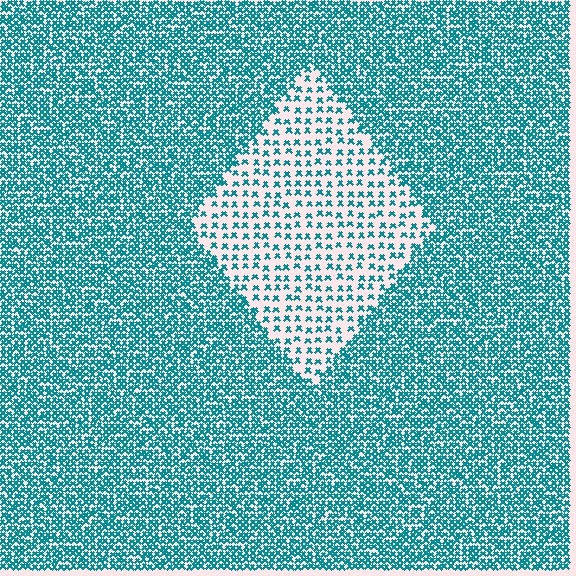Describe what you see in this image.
The image contains small teal elements arranged at two different densities. A diamond-shaped region is visible where the elements are less densely packed than the surrounding area.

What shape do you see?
I see a diamond.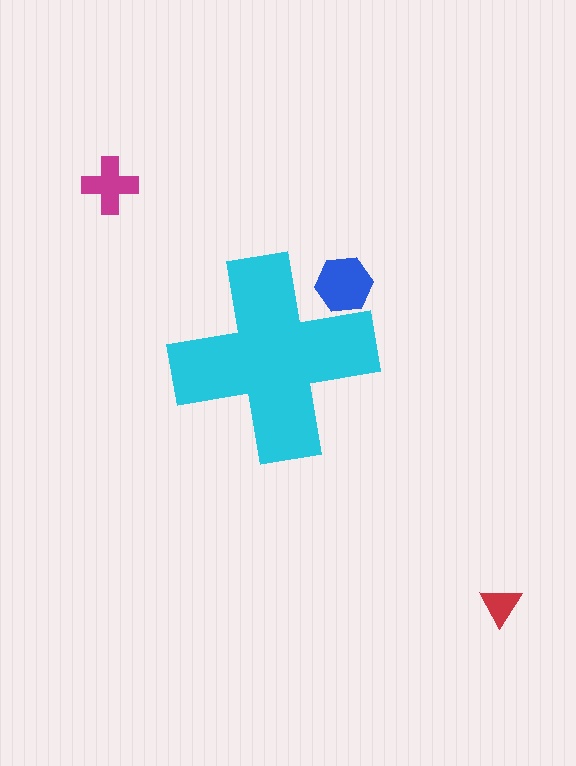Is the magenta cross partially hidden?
No, the magenta cross is fully visible.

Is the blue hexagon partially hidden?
Yes, the blue hexagon is partially hidden behind the cyan cross.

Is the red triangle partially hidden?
No, the red triangle is fully visible.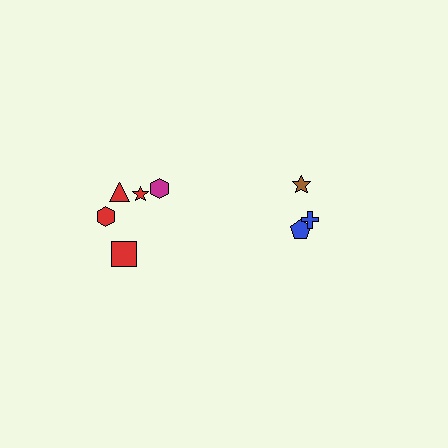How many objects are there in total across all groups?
There are 8 objects.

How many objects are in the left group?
There are 5 objects.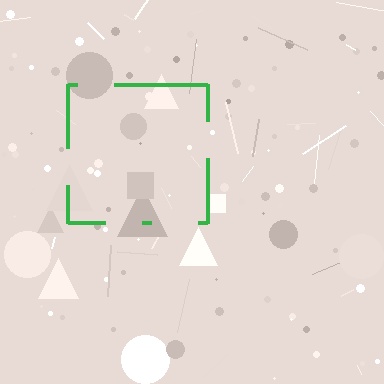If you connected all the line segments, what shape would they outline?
They would outline a square.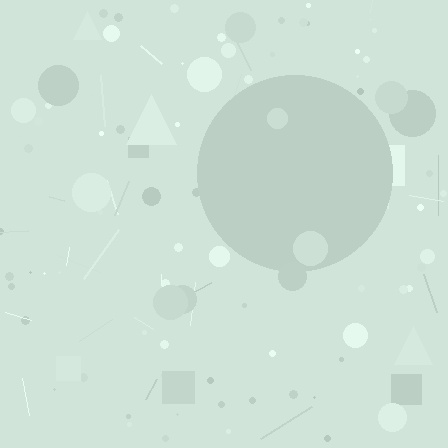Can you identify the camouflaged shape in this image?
The camouflaged shape is a circle.